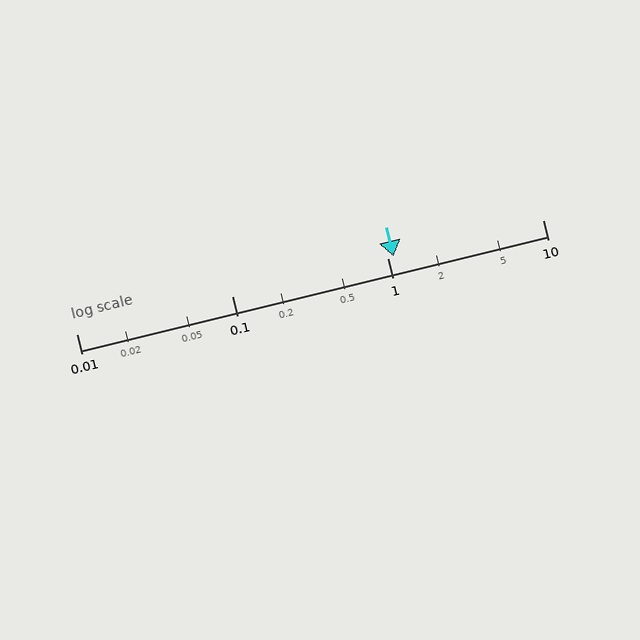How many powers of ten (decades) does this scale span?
The scale spans 3 decades, from 0.01 to 10.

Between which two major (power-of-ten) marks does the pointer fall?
The pointer is between 1 and 10.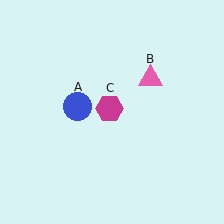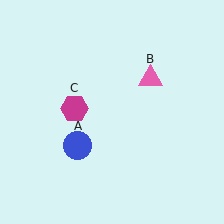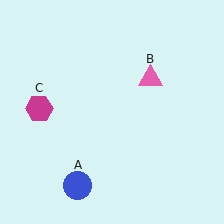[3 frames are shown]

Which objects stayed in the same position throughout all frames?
Pink triangle (object B) remained stationary.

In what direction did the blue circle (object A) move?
The blue circle (object A) moved down.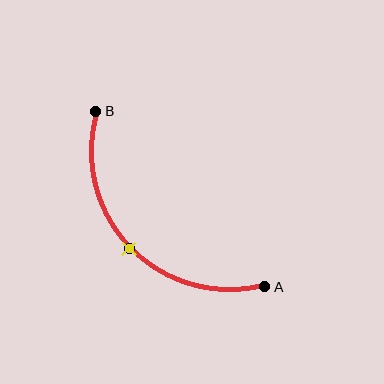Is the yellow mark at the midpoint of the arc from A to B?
Yes. The yellow mark lies on the arc at equal arc-length from both A and B — it is the arc midpoint.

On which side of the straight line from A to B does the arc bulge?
The arc bulges below and to the left of the straight line connecting A and B.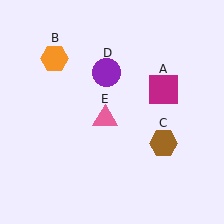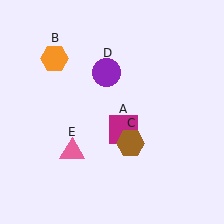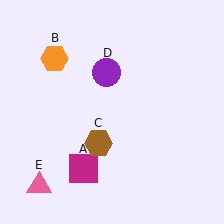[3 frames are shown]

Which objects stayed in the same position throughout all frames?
Orange hexagon (object B) and purple circle (object D) remained stationary.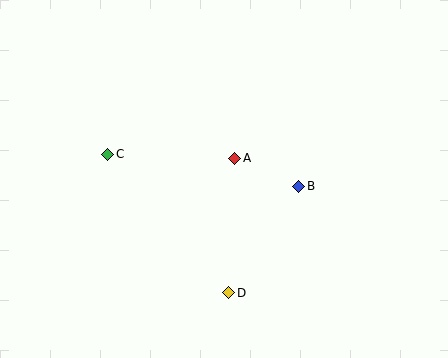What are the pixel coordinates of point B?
Point B is at (299, 186).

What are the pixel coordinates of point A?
Point A is at (235, 158).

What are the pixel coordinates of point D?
Point D is at (229, 293).